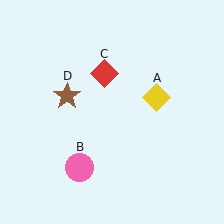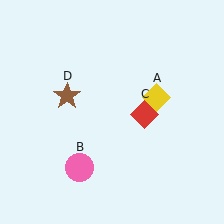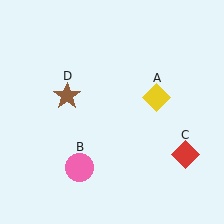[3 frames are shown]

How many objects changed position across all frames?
1 object changed position: red diamond (object C).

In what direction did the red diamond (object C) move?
The red diamond (object C) moved down and to the right.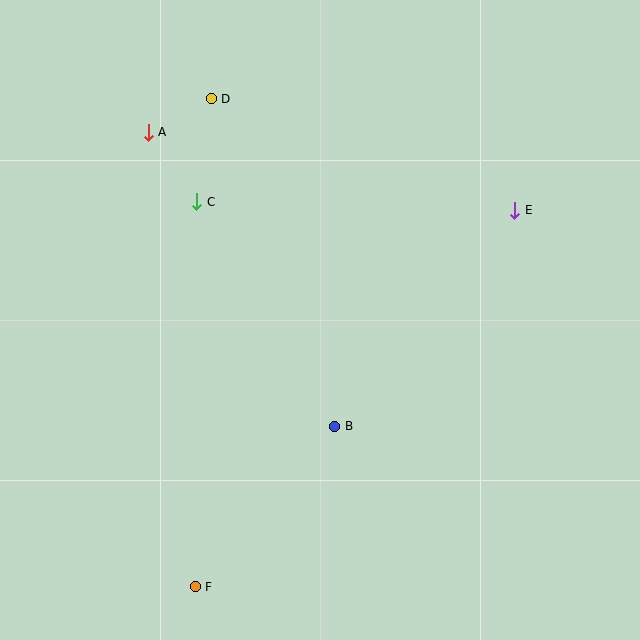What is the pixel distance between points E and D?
The distance between E and D is 324 pixels.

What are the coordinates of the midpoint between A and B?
The midpoint between A and B is at (242, 279).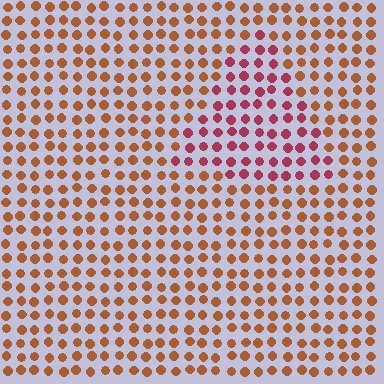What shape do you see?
I see a triangle.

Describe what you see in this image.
The image is filled with small brown elements in a uniform arrangement. A triangle-shaped region is visible where the elements are tinted to a slightly different hue, forming a subtle color boundary.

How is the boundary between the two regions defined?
The boundary is defined purely by a slight shift in hue (about 40 degrees). Spacing, size, and orientation are identical on both sides.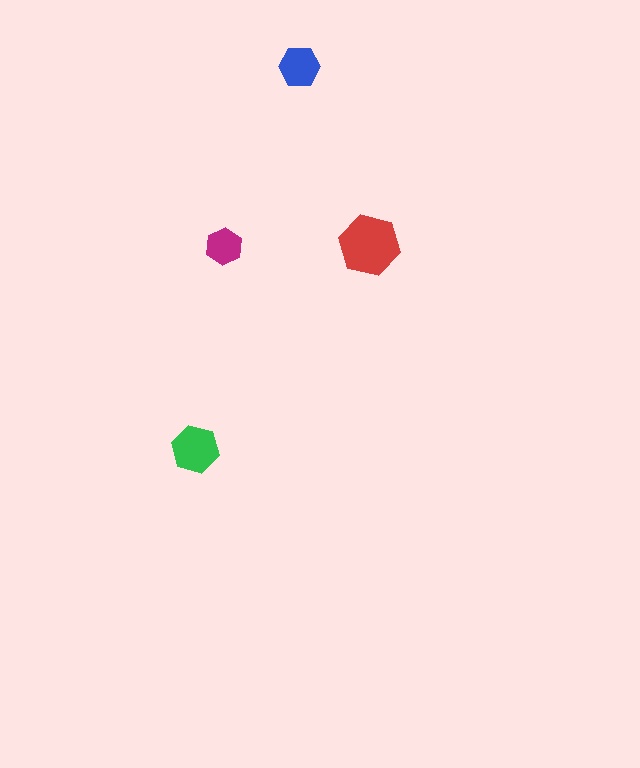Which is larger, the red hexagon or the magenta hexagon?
The red one.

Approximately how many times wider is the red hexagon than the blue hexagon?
About 1.5 times wider.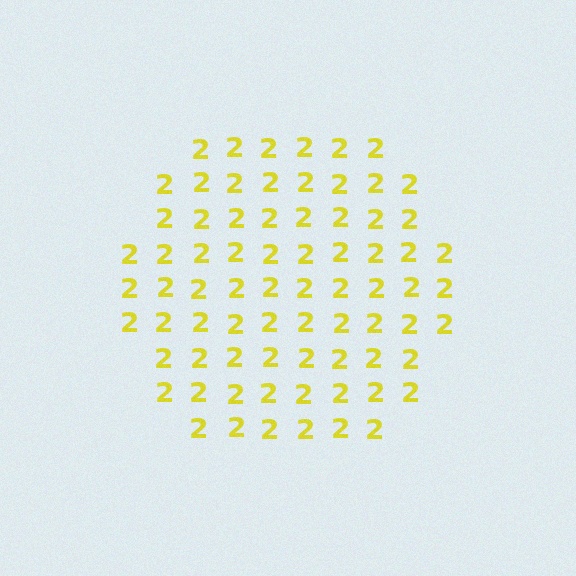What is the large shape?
The large shape is a hexagon.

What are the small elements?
The small elements are digit 2's.